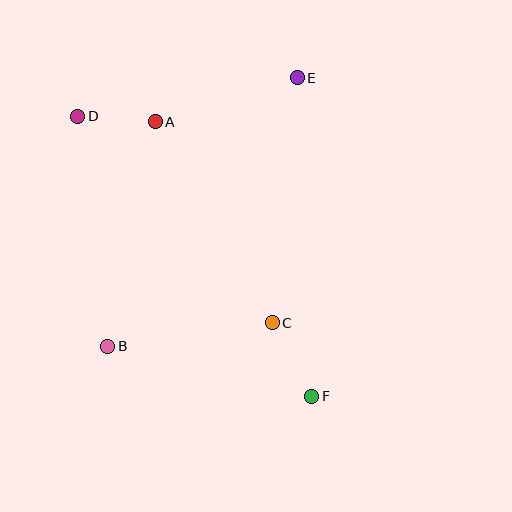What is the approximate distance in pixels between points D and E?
The distance between D and E is approximately 223 pixels.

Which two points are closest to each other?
Points A and D are closest to each other.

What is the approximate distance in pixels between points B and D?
The distance between B and D is approximately 232 pixels.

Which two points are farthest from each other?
Points D and F are farthest from each other.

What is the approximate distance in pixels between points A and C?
The distance between A and C is approximately 233 pixels.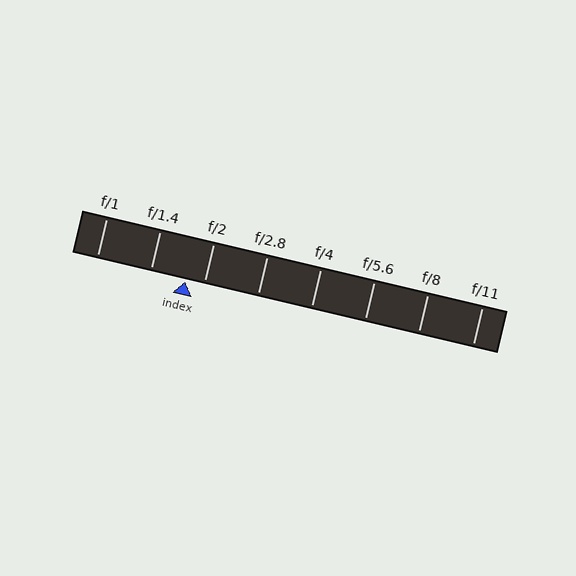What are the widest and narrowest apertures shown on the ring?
The widest aperture shown is f/1 and the narrowest is f/11.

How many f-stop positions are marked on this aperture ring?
There are 8 f-stop positions marked.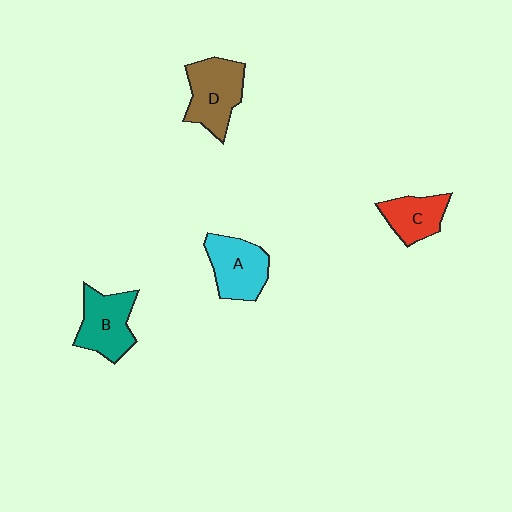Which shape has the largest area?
Shape D (brown).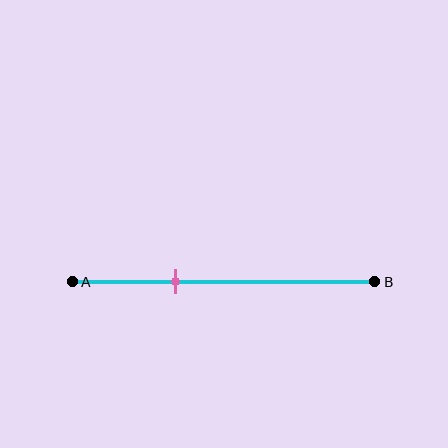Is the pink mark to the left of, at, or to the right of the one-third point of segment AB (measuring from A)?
The pink mark is approximately at the one-third point of segment AB.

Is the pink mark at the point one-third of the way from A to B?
Yes, the mark is approximately at the one-third point.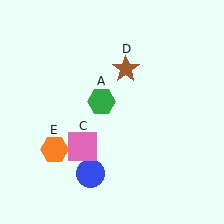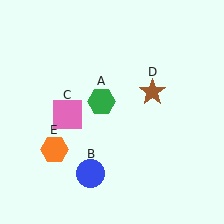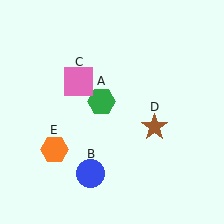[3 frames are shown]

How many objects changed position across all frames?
2 objects changed position: pink square (object C), brown star (object D).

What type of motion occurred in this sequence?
The pink square (object C), brown star (object D) rotated clockwise around the center of the scene.